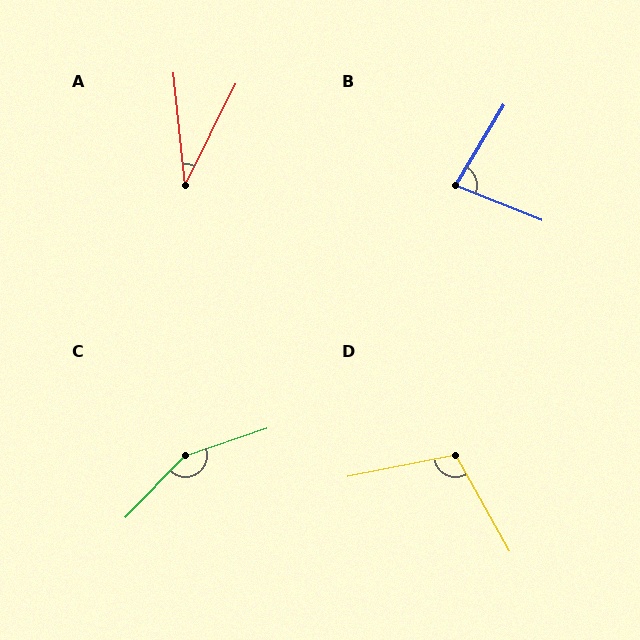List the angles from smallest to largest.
A (32°), B (81°), D (108°), C (153°).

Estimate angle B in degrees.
Approximately 81 degrees.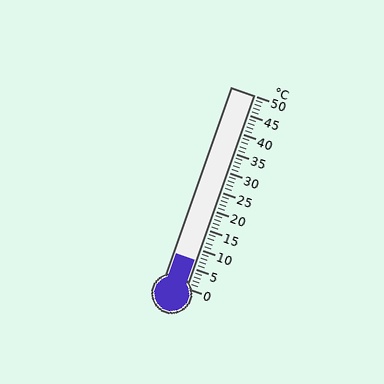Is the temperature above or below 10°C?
The temperature is below 10°C.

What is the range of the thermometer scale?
The thermometer scale ranges from 0°C to 50°C.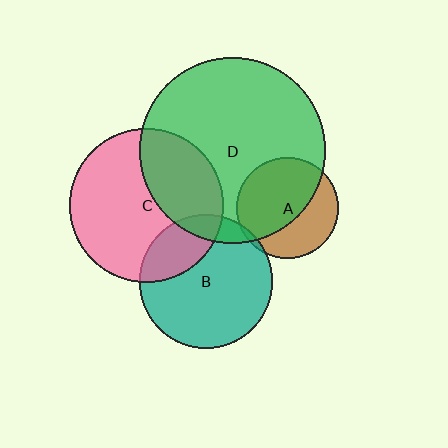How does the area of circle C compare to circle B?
Approximately 1.3 times.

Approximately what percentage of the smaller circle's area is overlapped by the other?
Approximately 5%.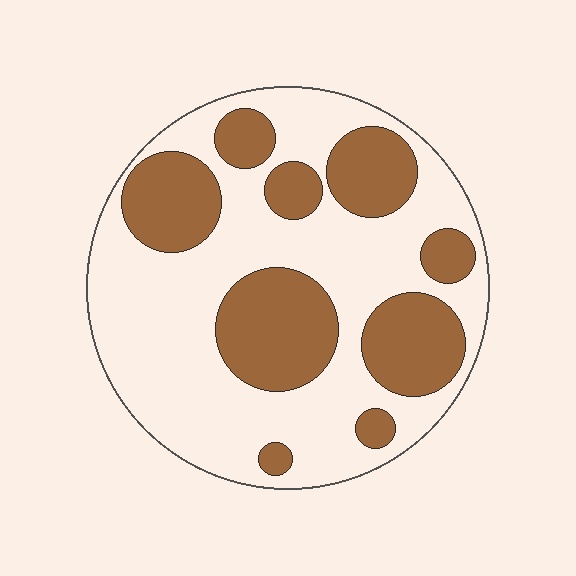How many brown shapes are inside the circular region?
9.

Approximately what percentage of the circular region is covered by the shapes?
Approximately 35%.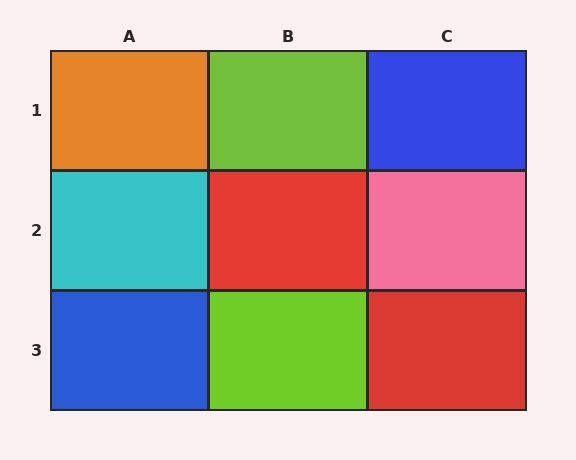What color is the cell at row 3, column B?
Lime.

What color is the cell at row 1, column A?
Orange.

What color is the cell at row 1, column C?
Blue.